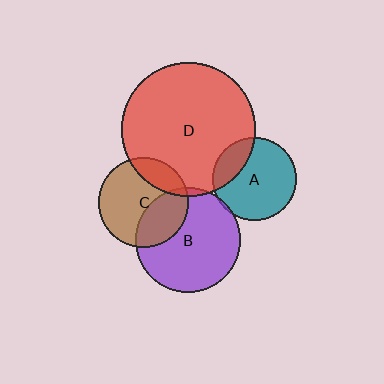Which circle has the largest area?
Circle D (red).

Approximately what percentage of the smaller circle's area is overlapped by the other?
Approximately 20%.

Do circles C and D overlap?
Yes.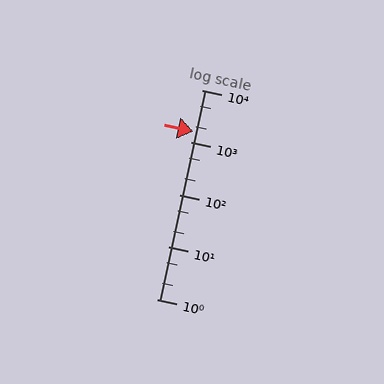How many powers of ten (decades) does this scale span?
The scale spans 4 decades, from 1 to 10000.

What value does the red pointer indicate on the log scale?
The pointer indicates approximately 1600.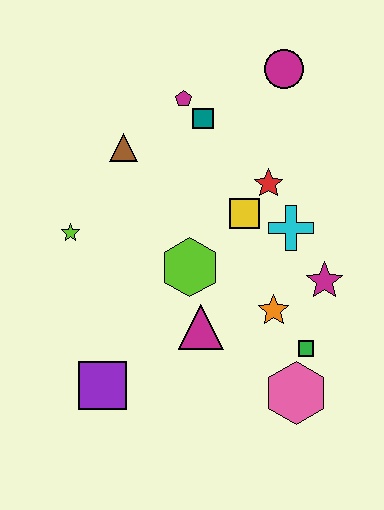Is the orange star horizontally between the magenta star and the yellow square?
Yes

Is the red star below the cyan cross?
No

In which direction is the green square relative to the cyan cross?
The green square is below the cyan cross.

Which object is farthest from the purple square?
The magenta circle is farthest from the purple square.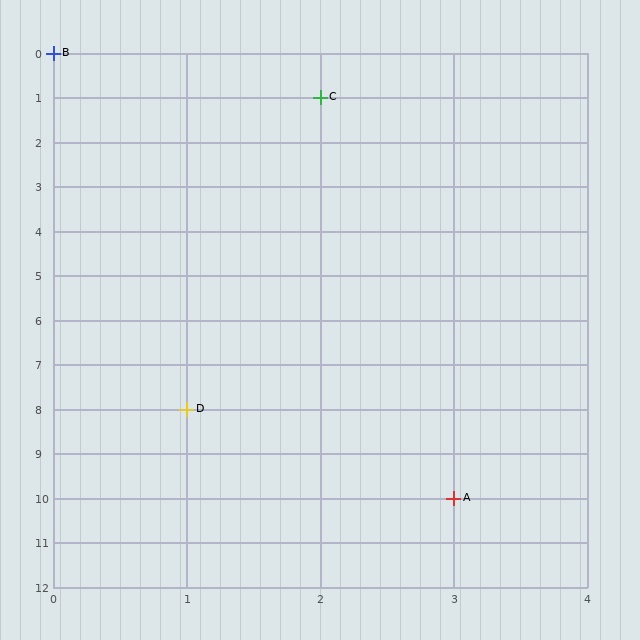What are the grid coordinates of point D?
Point D is at grid coordinates (1, 8).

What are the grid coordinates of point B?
Point B is at grid coordinates (0, 0).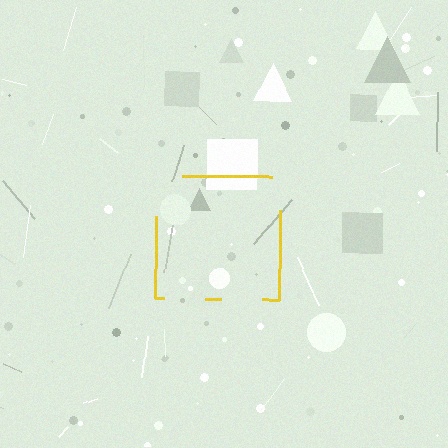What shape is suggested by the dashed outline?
The dashed outline suggests a square.